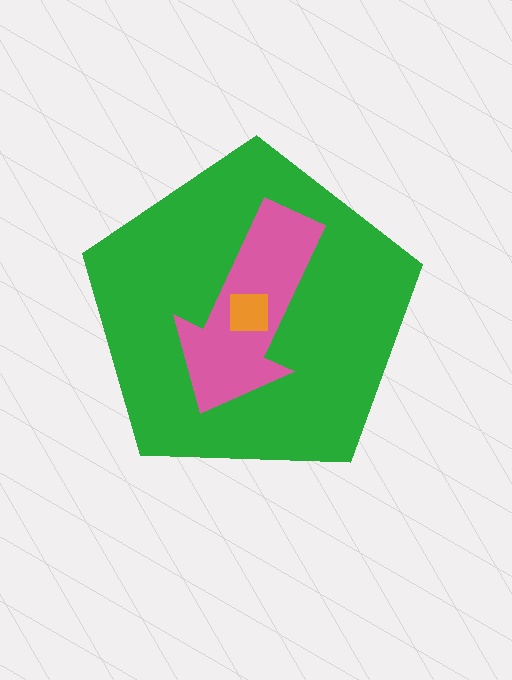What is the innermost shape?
The orange square.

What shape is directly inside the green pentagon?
The pink arrow.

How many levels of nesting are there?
3.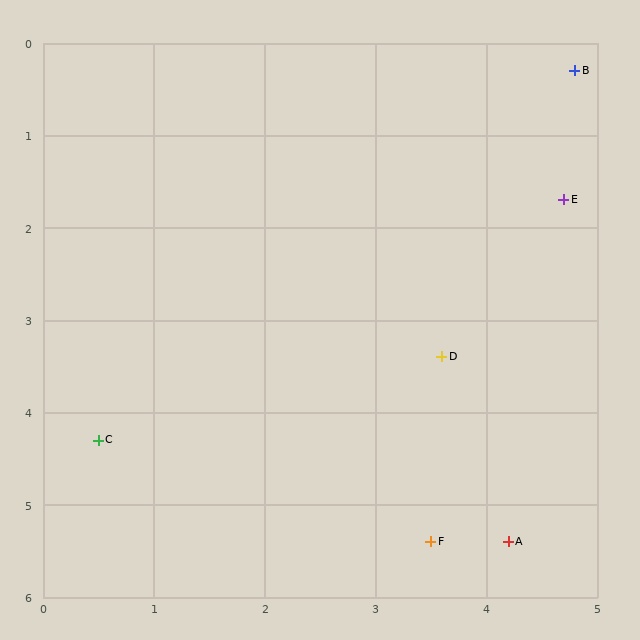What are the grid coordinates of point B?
Point B is at approximately (4.8, 0.3).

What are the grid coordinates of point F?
Point F is at approximately (3.5, 5.4).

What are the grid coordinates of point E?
Point E is at approximately (4.7, 1.7).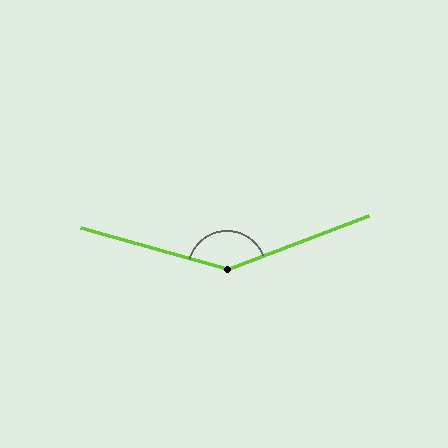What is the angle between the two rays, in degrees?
Approximately 143 degrees.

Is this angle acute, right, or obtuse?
It is obtuse.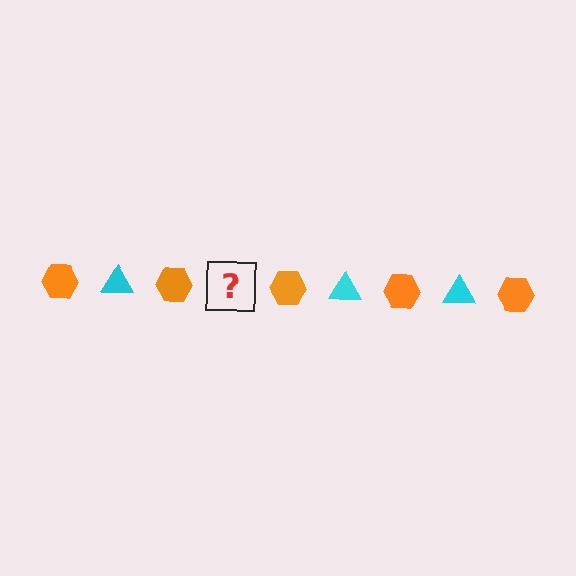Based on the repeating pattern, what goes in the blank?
The blank should be a cyan triangle.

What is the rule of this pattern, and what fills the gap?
The rule is that the pattern alternates between orange hexagon and cyan triangle. The gap should be filled with a cyan triangle.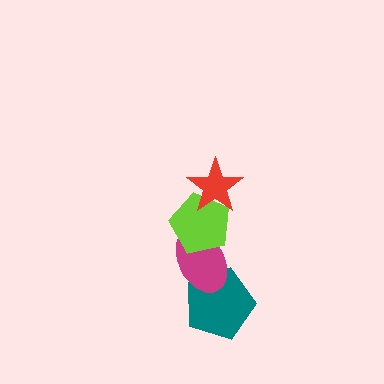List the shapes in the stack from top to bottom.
From top to bottom: the red star, the lime pentagon, the magenta ellipse, the teal pentagon.